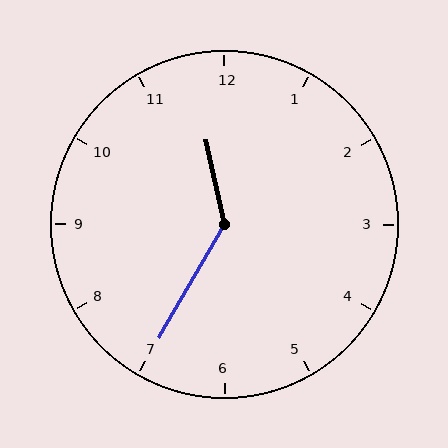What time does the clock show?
11:35.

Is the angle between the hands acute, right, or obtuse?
It is obtuse.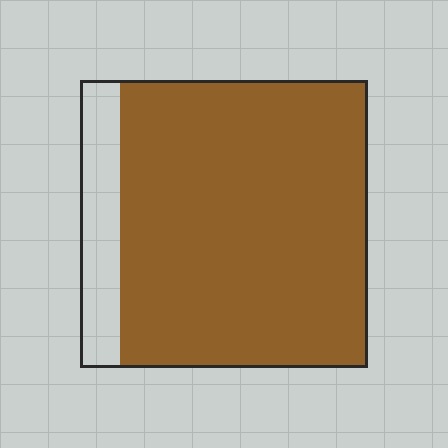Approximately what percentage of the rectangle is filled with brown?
Approximately 85%.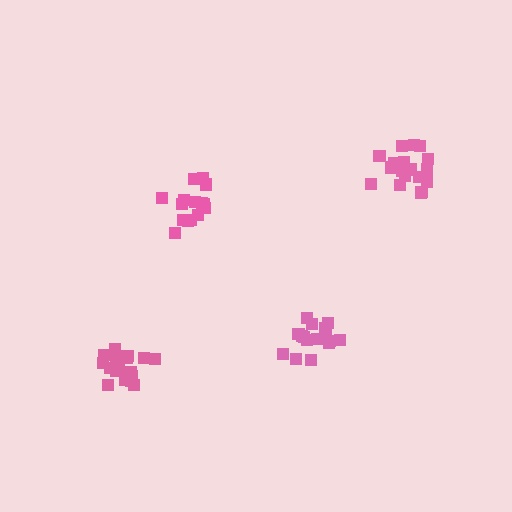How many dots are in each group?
Group 1: 20 dots, Group 2: 16 dots, Group 3: 18 dots, Group 4: 19 dots (73 total).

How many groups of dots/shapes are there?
There are 4 groups.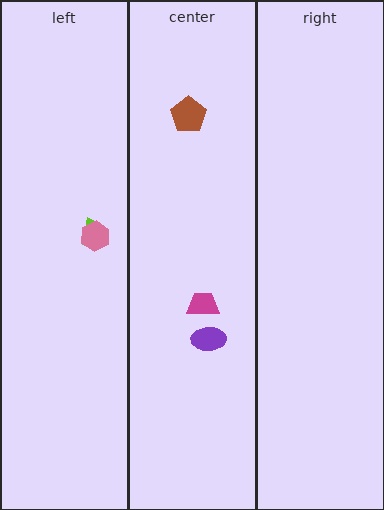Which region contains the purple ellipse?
The center region.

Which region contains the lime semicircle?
The left region.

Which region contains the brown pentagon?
The center region.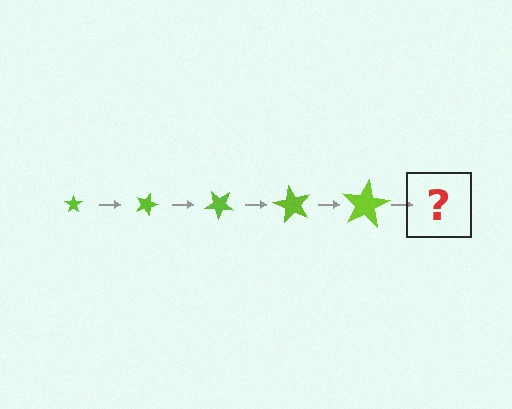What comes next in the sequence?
The next element should be a star, larger than the previous one and rotated 100 degrees from the start.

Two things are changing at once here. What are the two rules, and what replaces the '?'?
The two rules are that the star grows larger each step and it rotates 20 degrees each step. The '?' should be a star, larger than the previous one and rotated 100 degrees from the start.